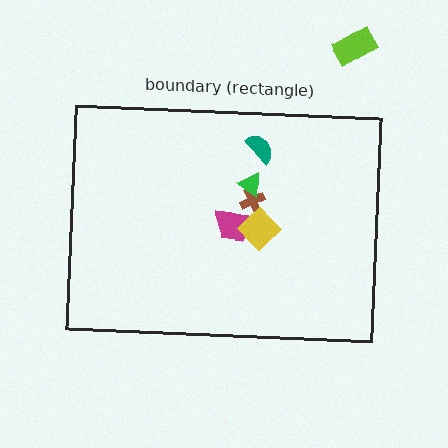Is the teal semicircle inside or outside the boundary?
Inside.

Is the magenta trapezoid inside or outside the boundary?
Inside.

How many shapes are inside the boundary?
5 inside, 1 outside.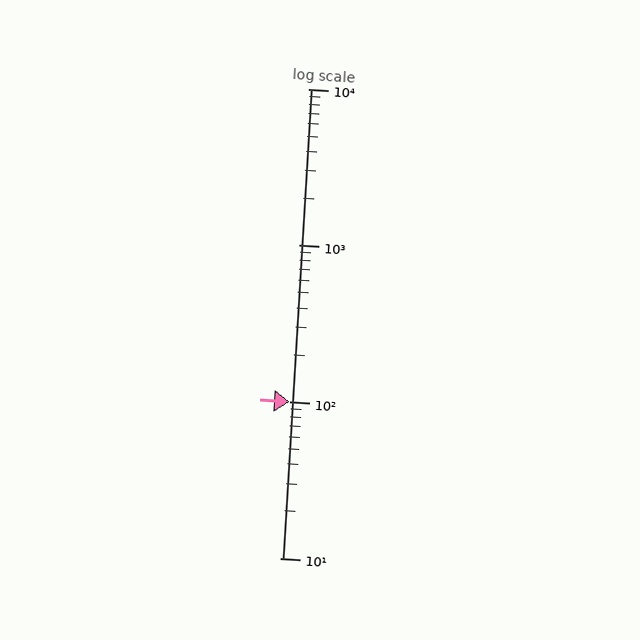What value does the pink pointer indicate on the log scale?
The pointer indicates approximately 100.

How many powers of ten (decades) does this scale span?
The scale spans 3 decades, from 10 to 10000.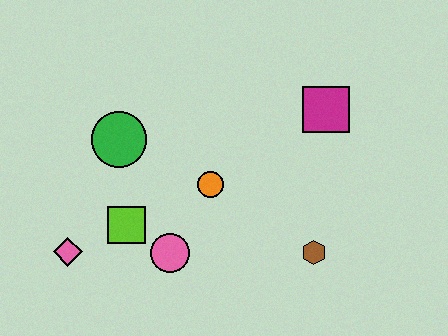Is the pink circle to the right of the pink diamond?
Yes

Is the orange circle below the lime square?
No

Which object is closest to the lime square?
The pink circle is closest to the lime square.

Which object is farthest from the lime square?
The magenta square is farthest from the lime square.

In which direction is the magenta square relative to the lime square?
The magenta square is to the right of the lime square.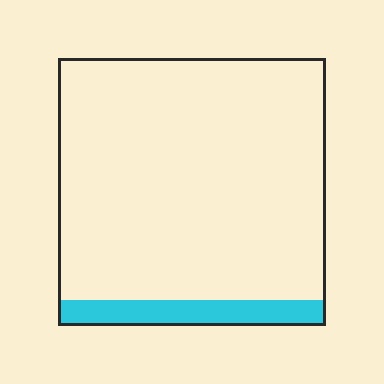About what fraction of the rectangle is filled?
About one tenth (1/10).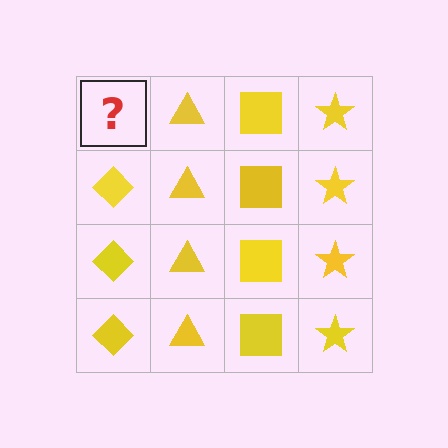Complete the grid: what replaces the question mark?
The question mark should be replaced with a yellow diamond.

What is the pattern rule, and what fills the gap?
The rule is that each column has a consistent shape. The gap should be filled with a yellow diamond.